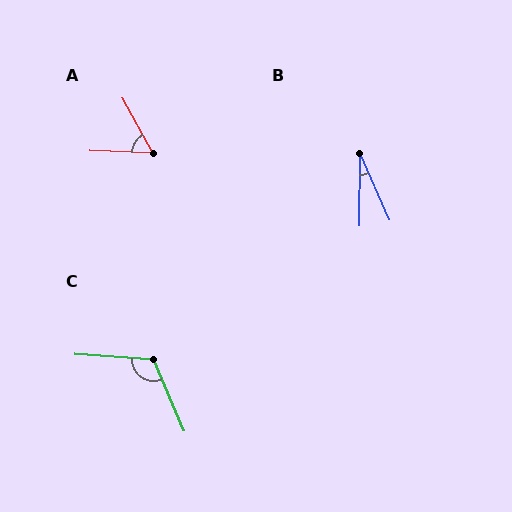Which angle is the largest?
C, at approximately 118 degrees.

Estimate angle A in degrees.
Approximately 59 degrees.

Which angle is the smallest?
B, at approximately 25 degrees.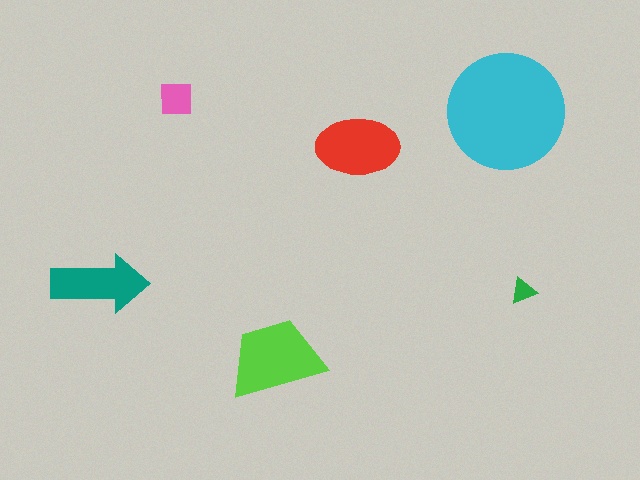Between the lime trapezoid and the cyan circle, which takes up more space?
The cyan circle.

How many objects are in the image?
There are 6 objects in the image.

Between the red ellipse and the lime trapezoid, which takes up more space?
The lime trapezoid.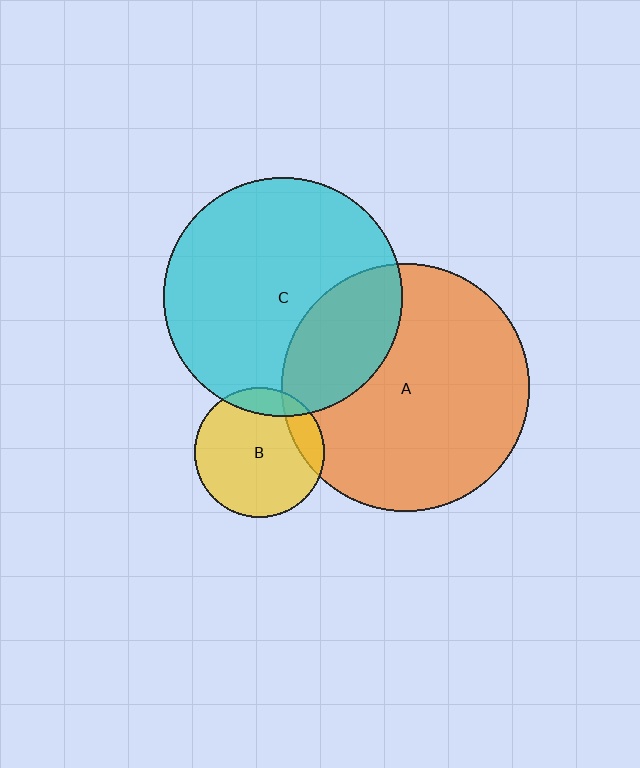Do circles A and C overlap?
Yes.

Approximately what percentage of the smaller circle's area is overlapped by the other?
Approximately 25%.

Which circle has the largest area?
Circle A (orange).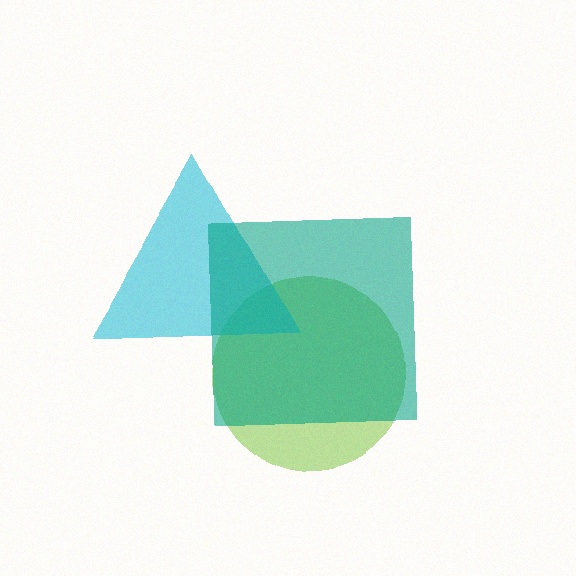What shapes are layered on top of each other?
The layered shapes are: a lime circle, a cyan triangle, a teal square.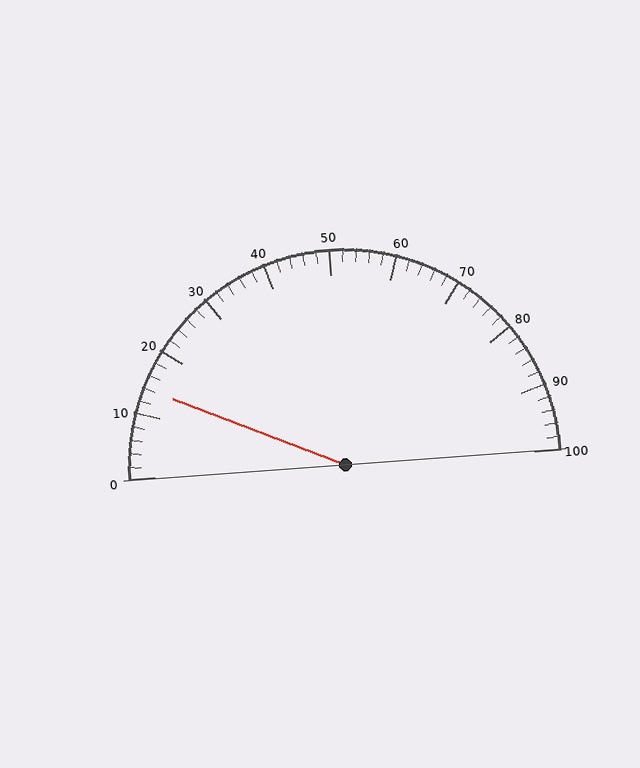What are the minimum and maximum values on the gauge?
The gauge ranges from 0 to 100.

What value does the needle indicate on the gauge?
The needle indicates approximately 14.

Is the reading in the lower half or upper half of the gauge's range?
The reading is in the lower half of the range (0 to 100).